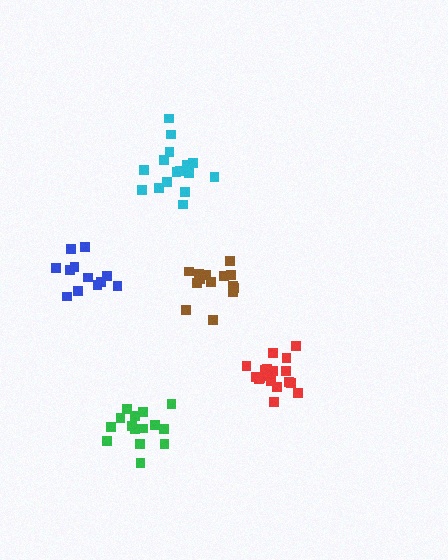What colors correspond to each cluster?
The clusters are colored: blue, brown, green, red, cyan.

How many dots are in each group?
Group 1: 12 dots, Group 2: 14 dots, Group 3: 15 dots, Group 4: 18 dots, Group 5: 16 dots (75 total).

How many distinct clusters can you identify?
There are 5 distinct clusters.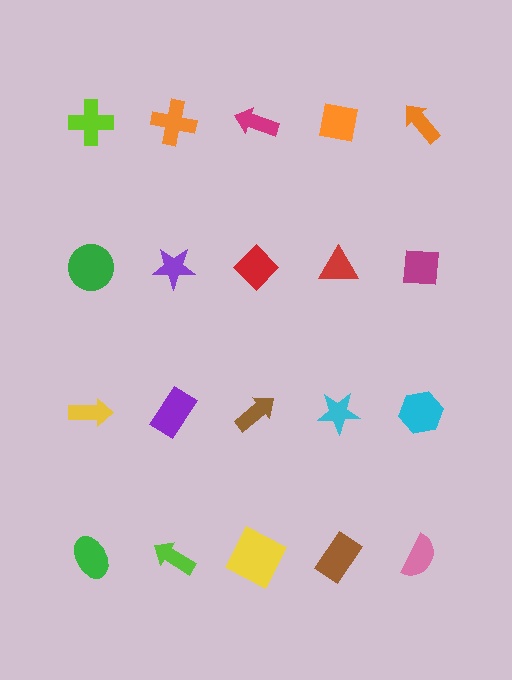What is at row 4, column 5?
A pink semicircle.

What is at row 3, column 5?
A cyan hexagon.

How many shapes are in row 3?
5 shapes.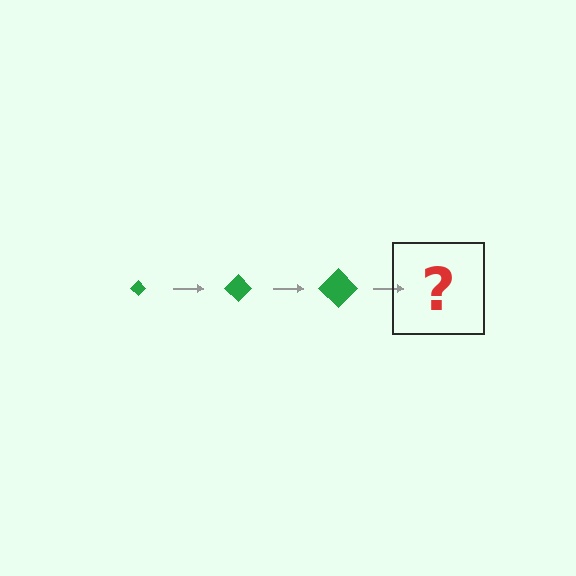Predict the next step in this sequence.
The next step is a green diamond, larger than the previous one.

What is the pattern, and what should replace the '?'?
The pattern is that the diamond gets progressively larger each step. The '?' should be a green diamond, larger than the previous one.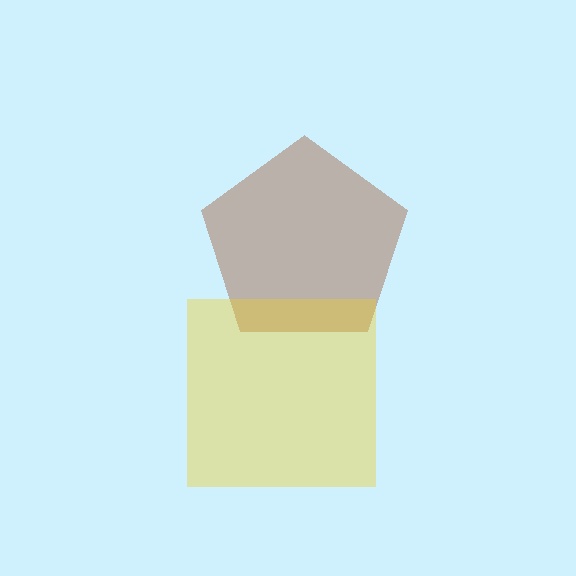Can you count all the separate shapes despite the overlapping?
Yes, there are 2 separate shapes.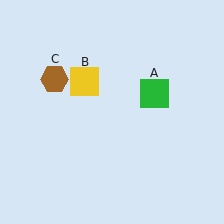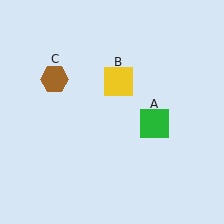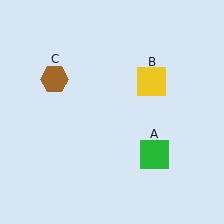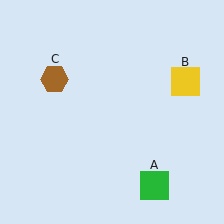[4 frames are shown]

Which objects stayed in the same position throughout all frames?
Brown hexagon (object C) remained stationary.